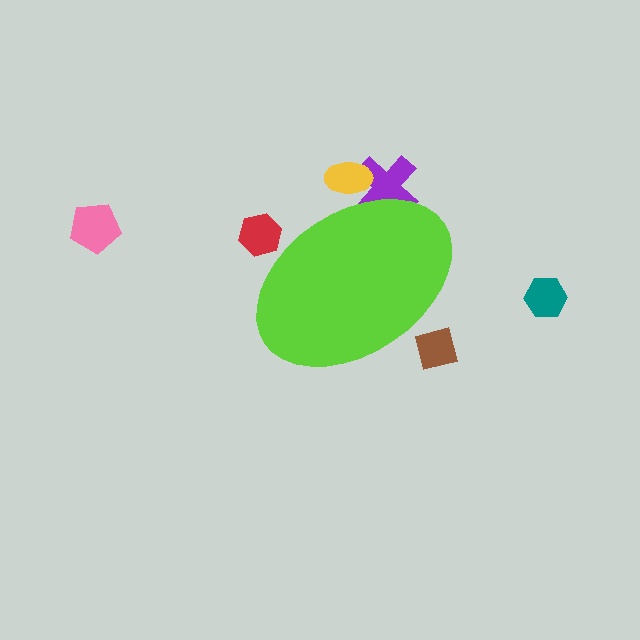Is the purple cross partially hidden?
Yes, the purple cross is partially hidden behind the lime ellipse.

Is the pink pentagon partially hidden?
No, the pink pentagon is fully visible.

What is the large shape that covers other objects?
A lime ellipse.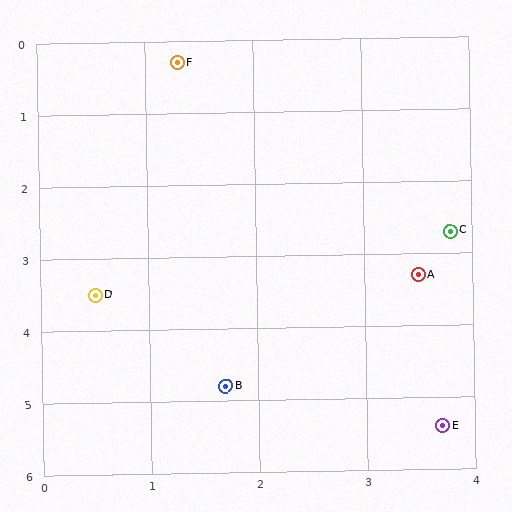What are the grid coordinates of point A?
Point A is at approximately (3.5, 3.3).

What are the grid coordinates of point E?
Point E is at approximately (3.7, 5.4).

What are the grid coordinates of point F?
Point F is at approximately (1.3, 0.3).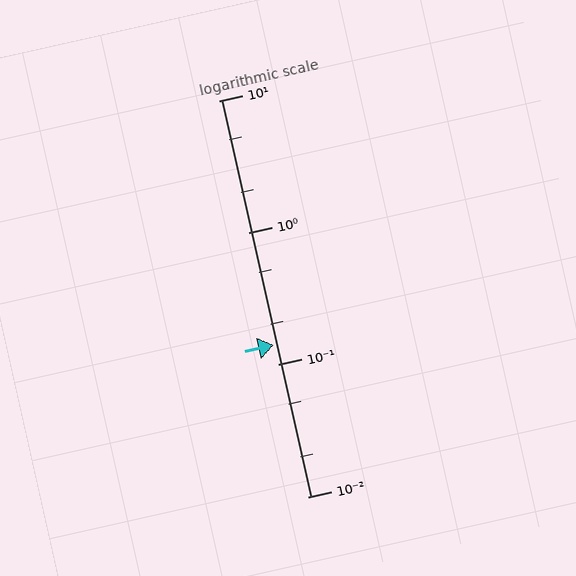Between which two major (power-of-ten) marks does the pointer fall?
The pointer is between 0.1 and 1.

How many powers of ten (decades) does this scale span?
The scale spans 3 decades, from 0.01 to 10.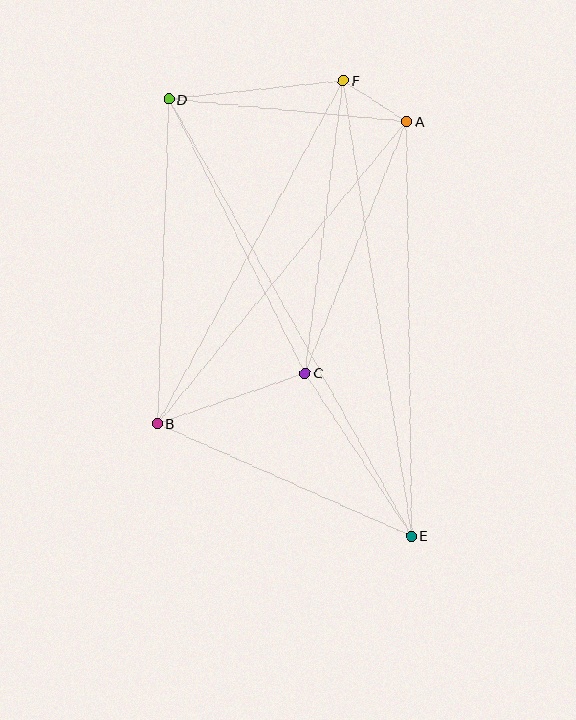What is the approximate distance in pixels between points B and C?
The distance between B and C is approximately 156 pixels.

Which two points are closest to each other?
Points A and F are closest to each other.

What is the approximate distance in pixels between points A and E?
The distance between A and E is approximately 415 pixels.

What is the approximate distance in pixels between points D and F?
The distance between D and F is approximately 175 pixels.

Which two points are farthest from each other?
Points D and E are farthest from each other.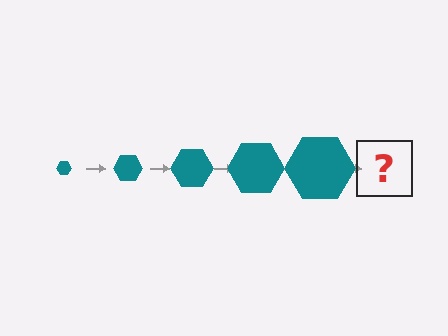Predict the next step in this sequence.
The next step is a teal hexagon, larger than the previous one.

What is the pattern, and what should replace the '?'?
The pattern is that the hexagon gets progressively larger each step. The '?' should be a teal hexagon, larger than the previous one.